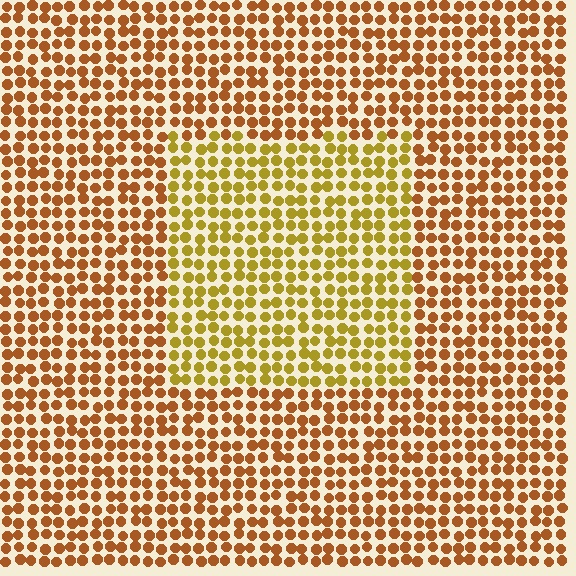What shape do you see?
I see a rectangle.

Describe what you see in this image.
The image is filled with small brown elements in a uniform arrangement. A rectangle-shaped region is visible where the elements are tinted to a slightly different hue, forming a subtle color boundary.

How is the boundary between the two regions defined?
The boundary is defined purely by a slight shift in hue (about 29 degrees). Spacing, size, and orientation are identical on both sides.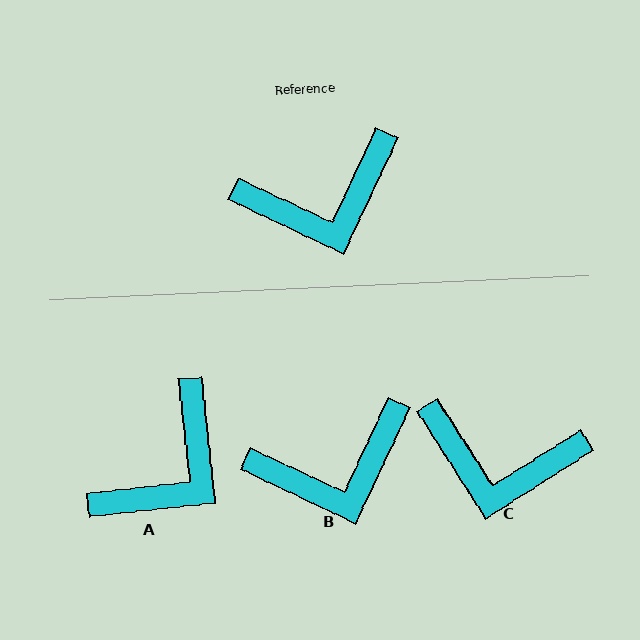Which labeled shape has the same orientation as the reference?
B.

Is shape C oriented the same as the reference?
No, it is off by about 32 degrees.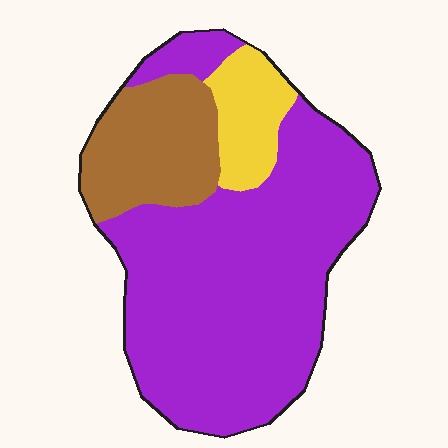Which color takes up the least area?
Yellow, at roughly 10%.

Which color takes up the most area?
Purple, at roughly 70%.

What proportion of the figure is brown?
Brown takes up about one fifth (1/5) of the figure.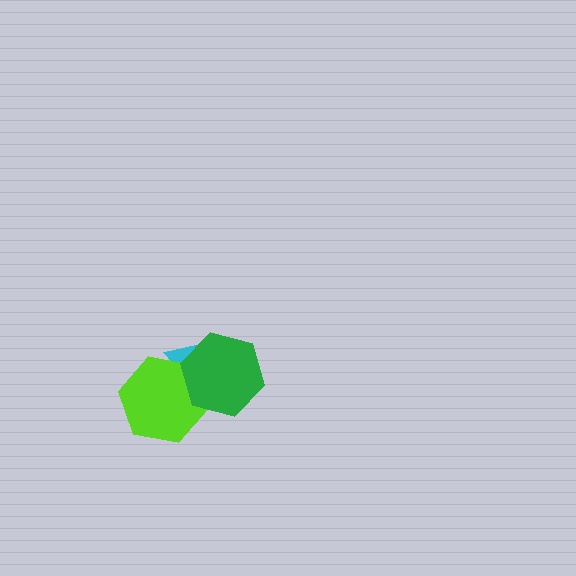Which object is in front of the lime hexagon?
The green hexagon is in front of the lime hexagon.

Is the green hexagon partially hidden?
No, no other shape covers it.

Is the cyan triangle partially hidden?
Yes, it is partially covered by another shape.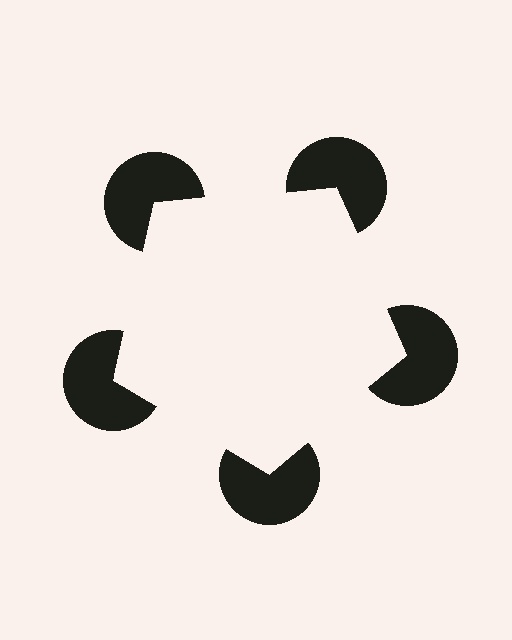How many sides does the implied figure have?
5 sides.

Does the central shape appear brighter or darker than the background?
It typically appears slightly brighter than the background, even though no actual brightness change is drawn.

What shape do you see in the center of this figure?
An illusory pentagon — its edges are inferred from the aligned wedge cuts in the pac-man discs, not physically drawn.